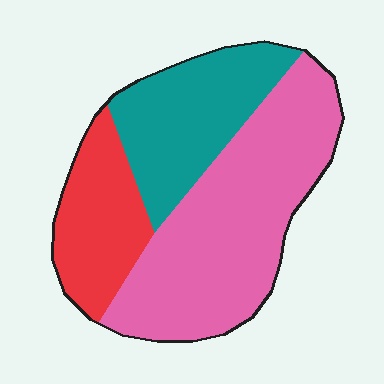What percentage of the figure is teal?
Teal takes up about one quarter (1/4) of the figure.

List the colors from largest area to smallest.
From largest to smallest: pink, teal, red.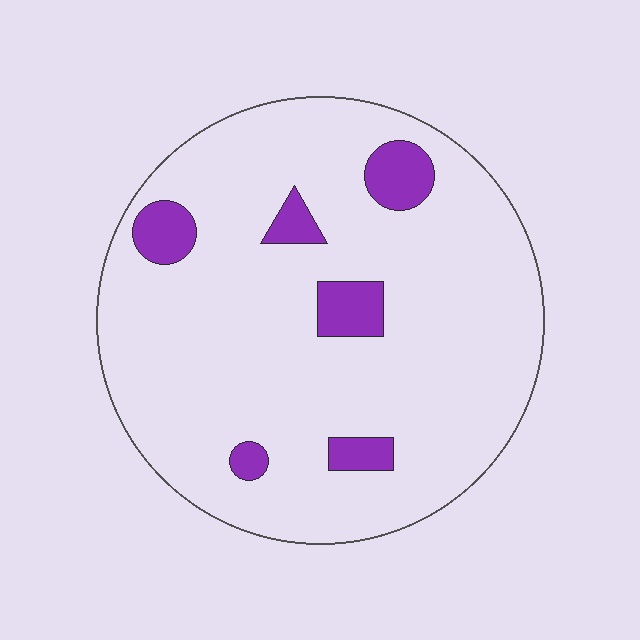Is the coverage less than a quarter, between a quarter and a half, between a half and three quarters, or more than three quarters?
Less than a quarter.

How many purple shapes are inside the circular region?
6.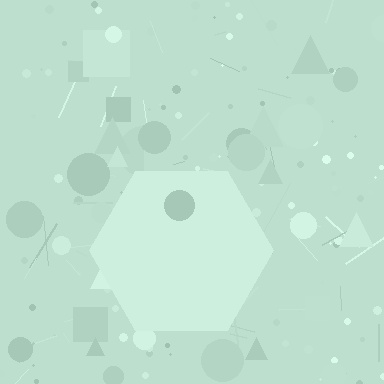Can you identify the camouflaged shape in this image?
The camouflaged shape is a hexagon.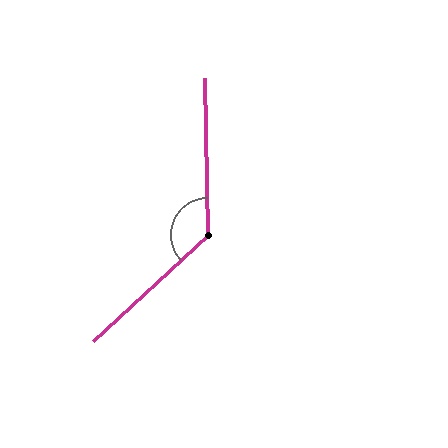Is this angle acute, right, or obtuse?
It is obtuse.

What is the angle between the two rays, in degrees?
Approximately 132 degrees.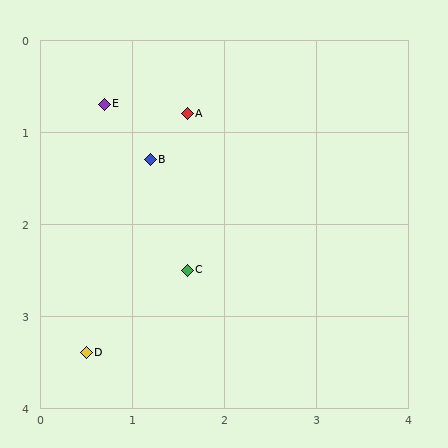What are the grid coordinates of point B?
Point B is at approximately (1.2, 1.3).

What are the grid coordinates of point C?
Point C is at approximately (1.6, 2.5).